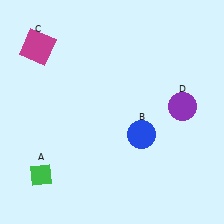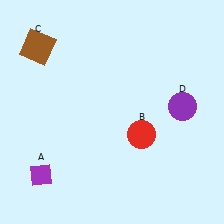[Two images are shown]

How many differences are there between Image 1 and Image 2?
There are 3 differences between the two images.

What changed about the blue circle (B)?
In Image 1, B is blue. In Image 2, it changed to red.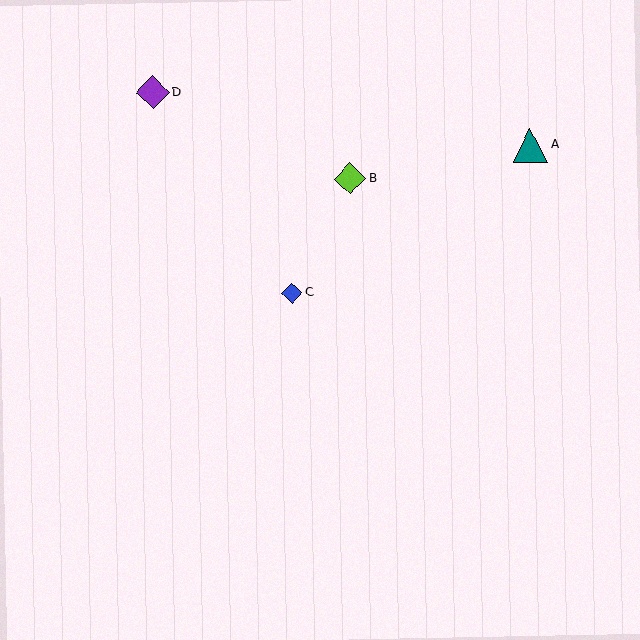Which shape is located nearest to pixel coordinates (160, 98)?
The purple diamond (labeled D) at (153, 92) is nearest to that location.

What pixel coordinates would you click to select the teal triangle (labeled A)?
Click at (530, 145) to select the teal triangle A.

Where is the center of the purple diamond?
The center of the purple diamond is at (153, 92).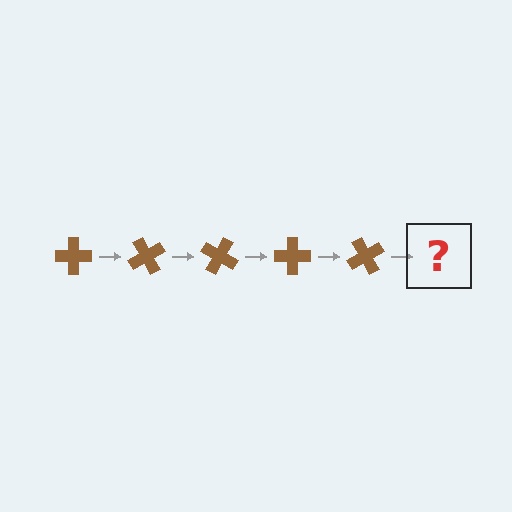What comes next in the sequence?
The next element should be a brown cross rotated 300 degrees.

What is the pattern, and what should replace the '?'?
The pattern is that the cross rotates 60 degrees each step. The '?' should be a brown cross rotated 300 degrees.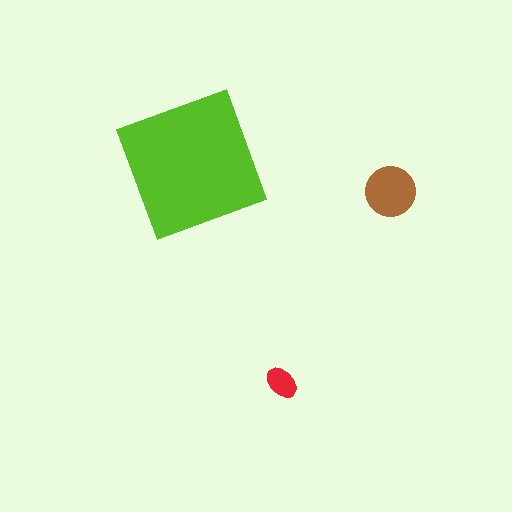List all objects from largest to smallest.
The lime square, the brown circle, the red ellipse.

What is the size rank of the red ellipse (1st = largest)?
3rd.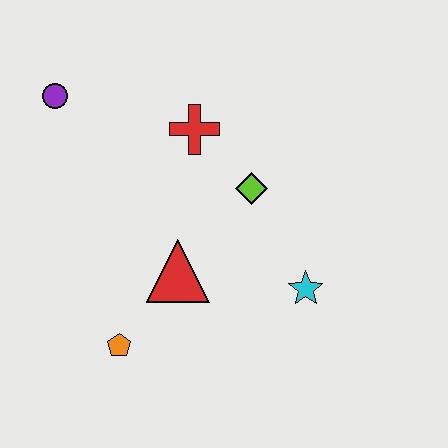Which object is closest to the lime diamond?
The red cross is closest to the lime diamond.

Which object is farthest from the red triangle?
The purple circle is farthest from the red triangle.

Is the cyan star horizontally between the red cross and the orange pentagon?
No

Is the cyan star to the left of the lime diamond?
No